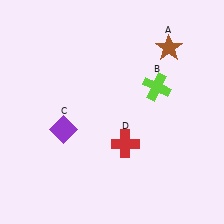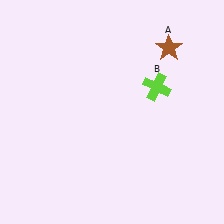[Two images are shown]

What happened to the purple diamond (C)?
The purple diamond (C) was removed in Image 2. It was in the bottom-left area of Image 1.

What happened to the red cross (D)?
The red cross (D) was removed in Image 2. It was in the bottom-right area of Image 1.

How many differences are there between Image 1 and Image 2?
There are 2 differences between the two images.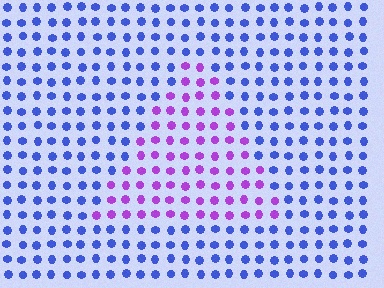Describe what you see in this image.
The image is filled with small blue elements in a uniform arrangement. A triangle-shaped region is visible where the elements are tinted to a slightly different hue, forming a subtle color boundary.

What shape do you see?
I see a triangle.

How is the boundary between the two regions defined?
The boundary is defined purely by a slight shift in hue (about 55 degrees). Spacing, size, and orientation are identical on both sides.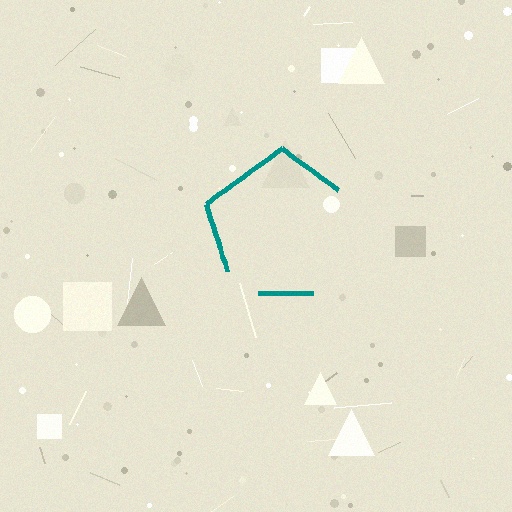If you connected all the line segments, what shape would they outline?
They would outline a pentagon.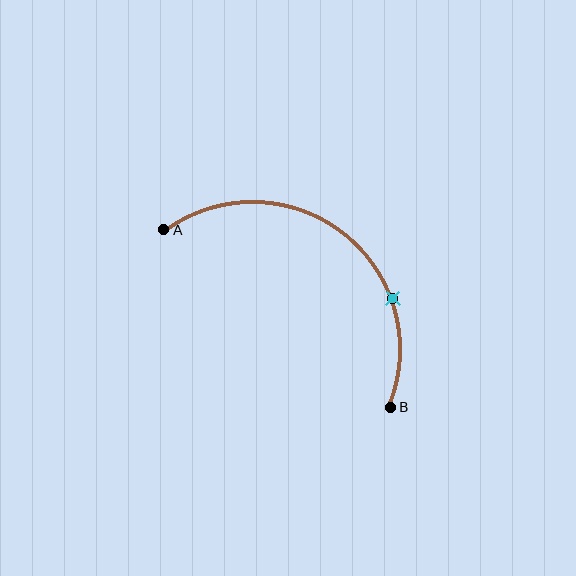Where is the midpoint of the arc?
The arc midpoint is the point on the curve farthest from the straight line joining A and B. It sits above and to the right of that line.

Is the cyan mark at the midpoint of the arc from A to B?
No. The cyan mark lies on the arc but is closer to endpoint B. The arc midpoint would be at the point on the curve equidistant along the arc from both A and B.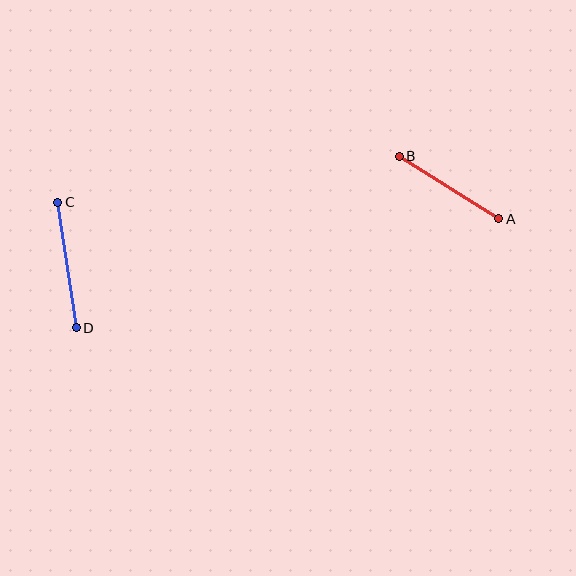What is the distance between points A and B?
The distance is approximately 117 pixels.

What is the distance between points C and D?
The distance is approximately 127 pixels.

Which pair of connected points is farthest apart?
Points C and D are farthest apart.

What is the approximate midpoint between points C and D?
The midpoint is at approximately (67, 265) pixels.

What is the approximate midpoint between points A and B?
The midpoint is at approximately (449, 188) pixels.